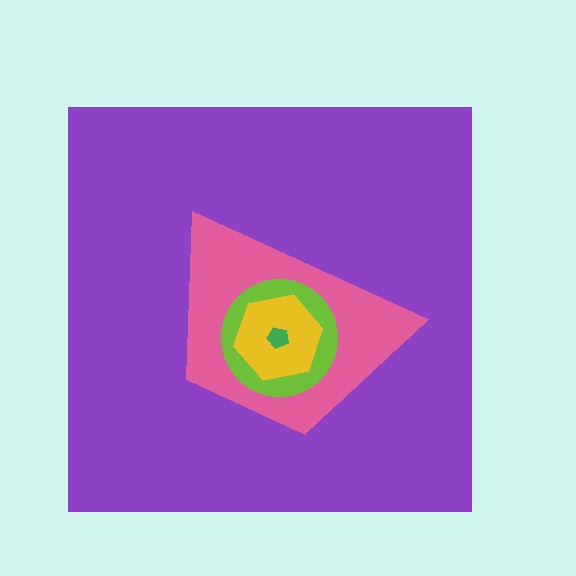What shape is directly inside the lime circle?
The yellow hexagon.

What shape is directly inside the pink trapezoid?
The lime circle.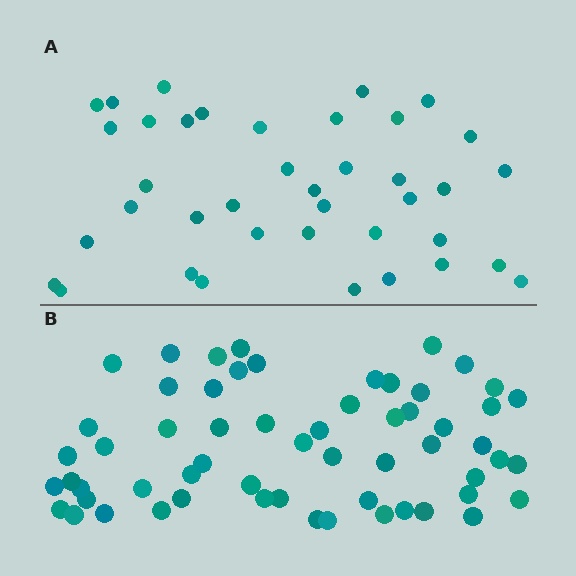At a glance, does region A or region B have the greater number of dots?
Region B (the bottom region) has more dots.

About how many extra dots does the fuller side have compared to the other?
Region B has approximately 20 more dots than region A.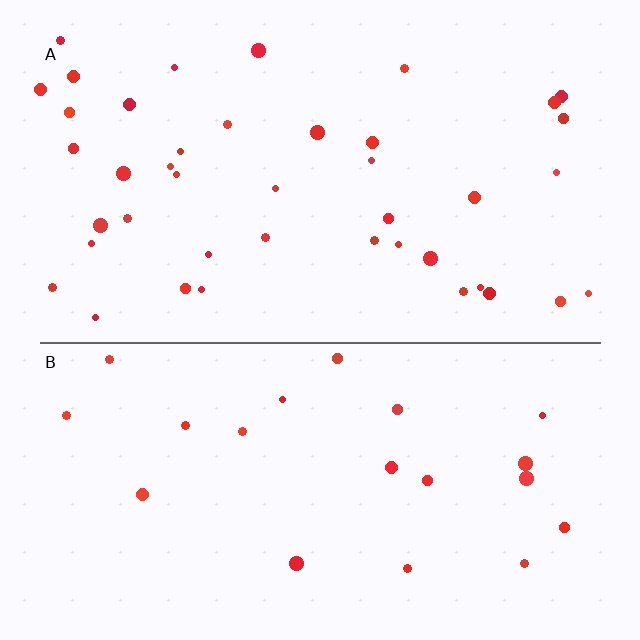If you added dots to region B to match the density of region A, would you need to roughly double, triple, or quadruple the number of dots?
Approximately double.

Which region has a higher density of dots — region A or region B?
A (the top).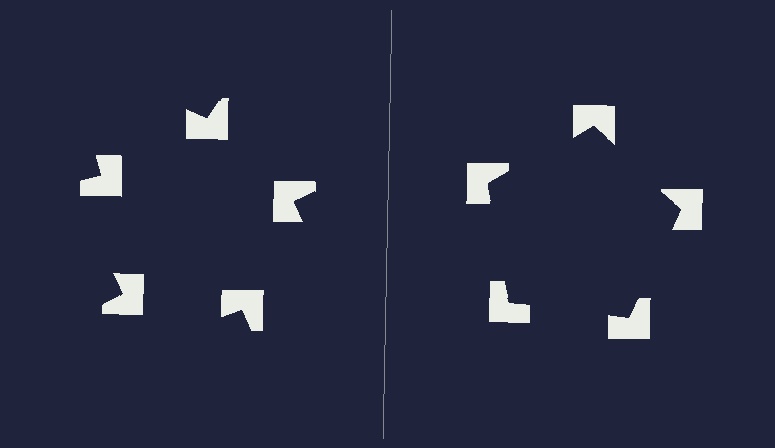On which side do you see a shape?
An illusory pentagon appears on the right side. On the left side the wedge cuts are rotated, so no coherent shape forms.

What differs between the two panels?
The notched squares are positioned identically on both sides; only the wedge orientations differ. On the right they align to a pentagon; on the left they are misaligned.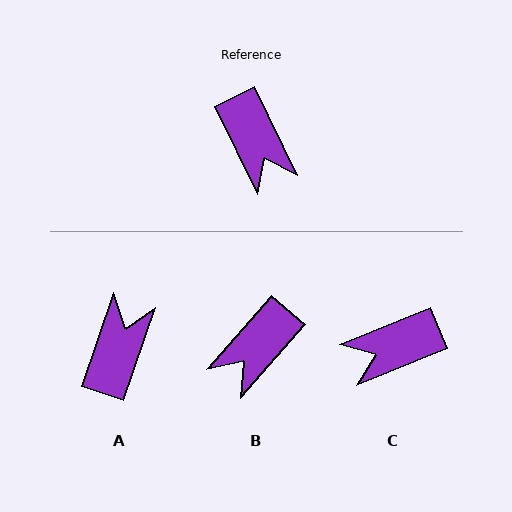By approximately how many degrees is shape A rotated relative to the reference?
Approximately 135 degrees counter-clockwise.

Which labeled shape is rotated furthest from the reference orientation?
A, about 135 degrees away.